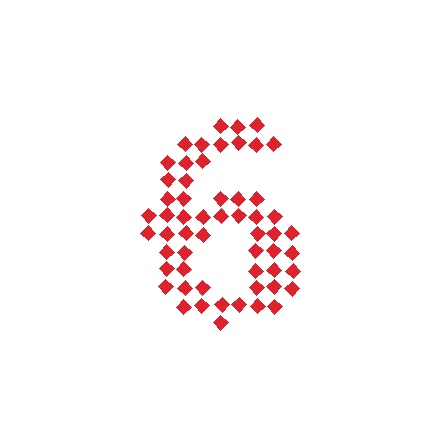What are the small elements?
The small elements are diamonds.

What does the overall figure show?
The overall figure shows the digit 6.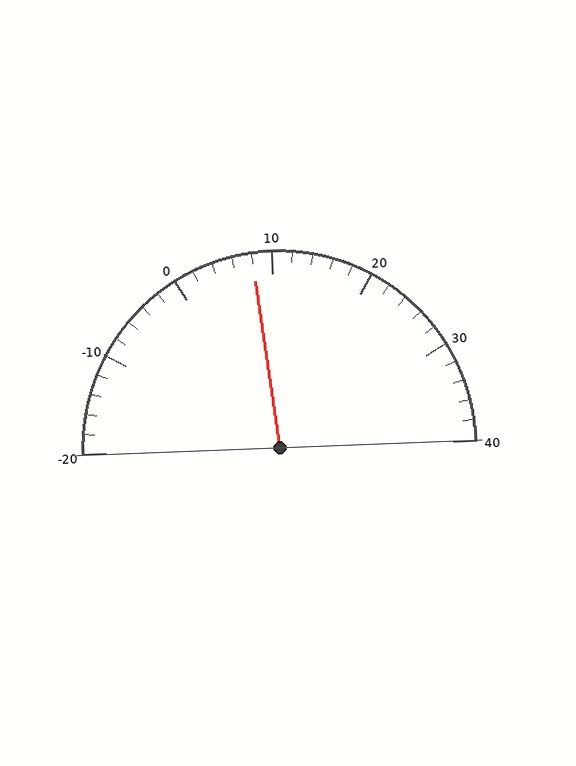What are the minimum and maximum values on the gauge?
The gauge ranges from -20 to 40.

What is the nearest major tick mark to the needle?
The nearest major tick mark is 10.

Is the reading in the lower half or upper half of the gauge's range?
The reading is in the lower half of the range (-20 to 40).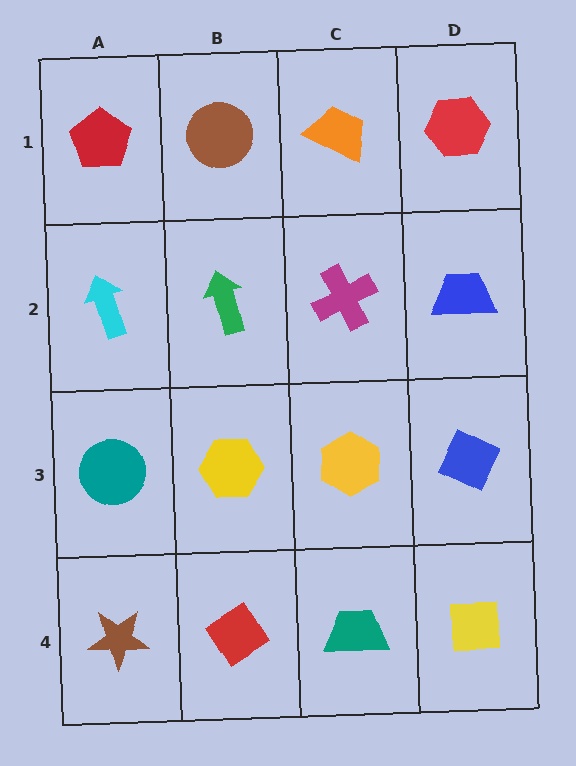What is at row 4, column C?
A teal trapezoid.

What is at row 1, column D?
A red hexagon.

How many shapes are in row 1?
4 shapes.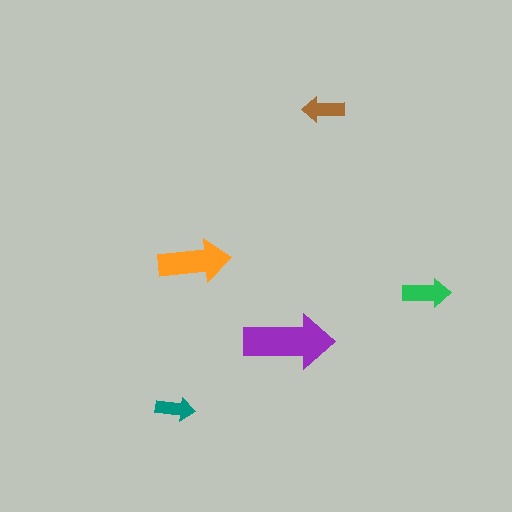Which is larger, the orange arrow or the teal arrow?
The orange one.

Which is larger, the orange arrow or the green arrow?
The orange one.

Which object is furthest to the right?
The green arrow is rightmost.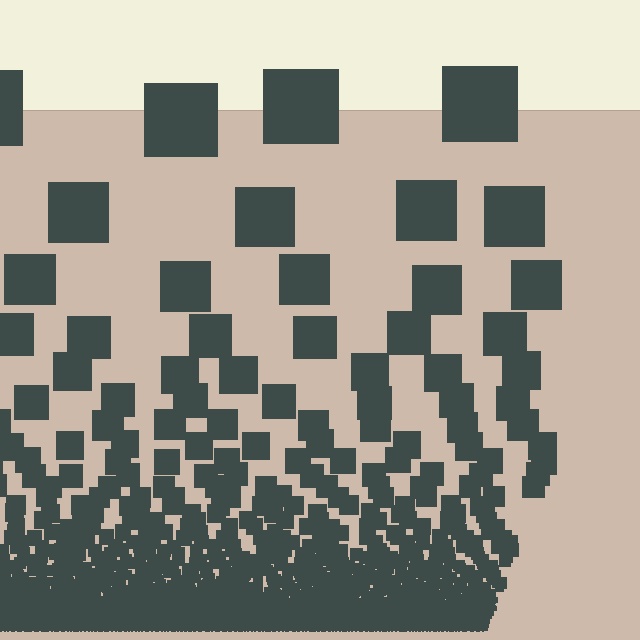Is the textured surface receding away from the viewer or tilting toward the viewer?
The surface appears to tilt toward the viewer. Texture elements get larger and sparser toward the top.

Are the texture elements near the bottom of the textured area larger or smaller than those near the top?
Smaller. The gradient is inverted — elements near the bottom are smaller and denser.